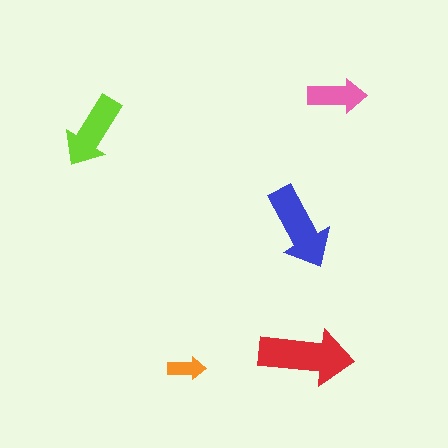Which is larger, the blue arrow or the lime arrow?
The blue one.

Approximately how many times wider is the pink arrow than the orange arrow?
About 1.5 times wider.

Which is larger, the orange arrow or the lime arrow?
The lime one.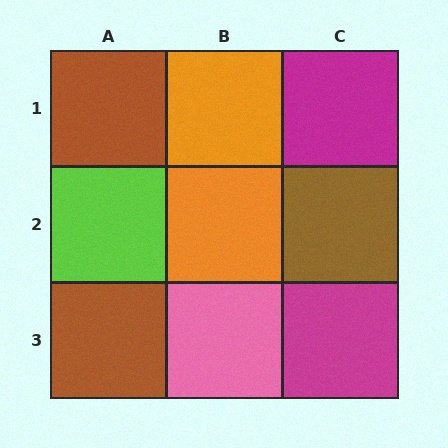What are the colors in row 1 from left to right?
Brown, orange, magenta.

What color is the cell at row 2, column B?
Orange.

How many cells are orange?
2 cells are orange.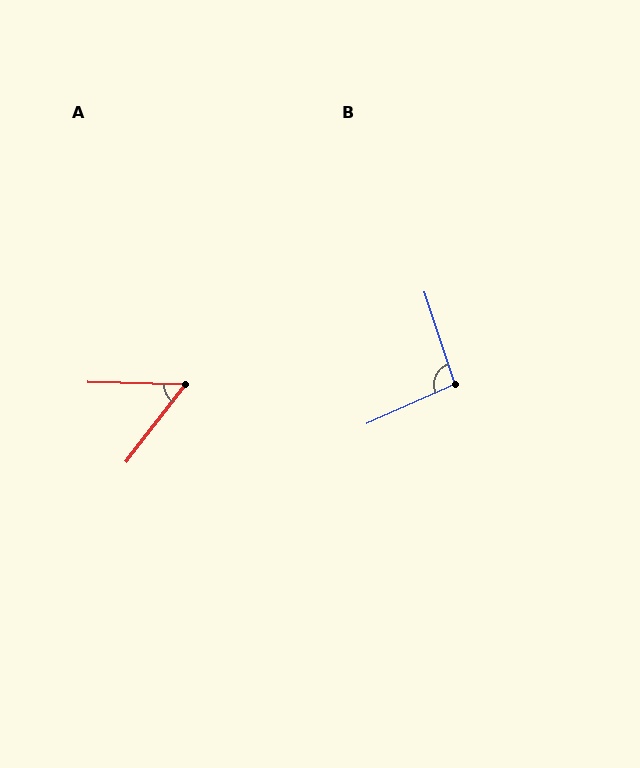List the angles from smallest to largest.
A (54°), B (96°).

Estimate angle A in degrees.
Approximately 54 degrees.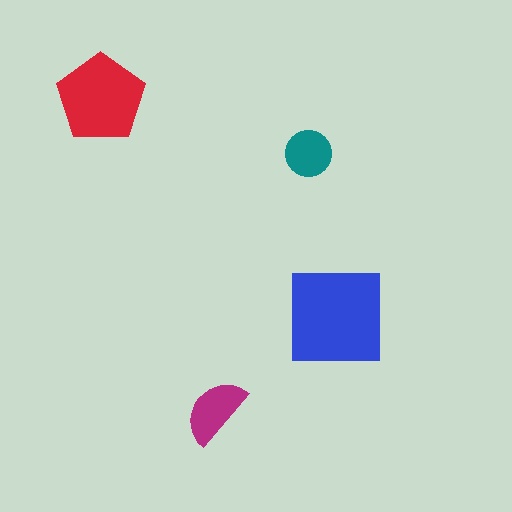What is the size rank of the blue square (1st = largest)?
1st.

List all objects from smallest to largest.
The teal circle, the magenta semicircle, the red pentagon, the blue square.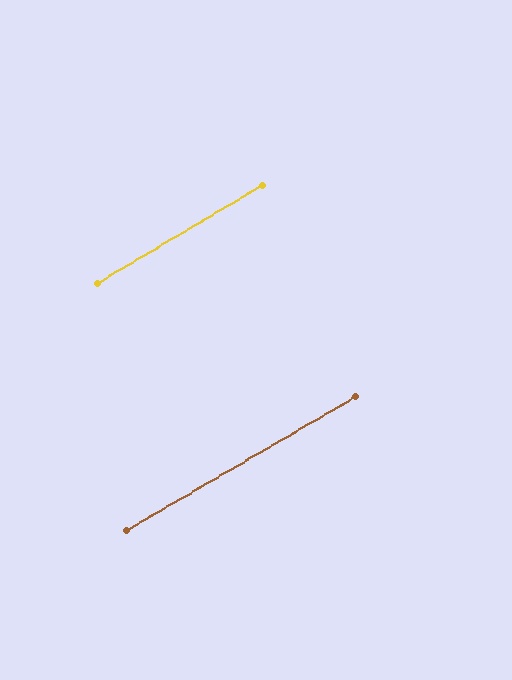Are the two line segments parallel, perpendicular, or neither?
Parallel — their directions differ by only 0.2°.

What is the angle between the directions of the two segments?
Approximately 0 degrees.